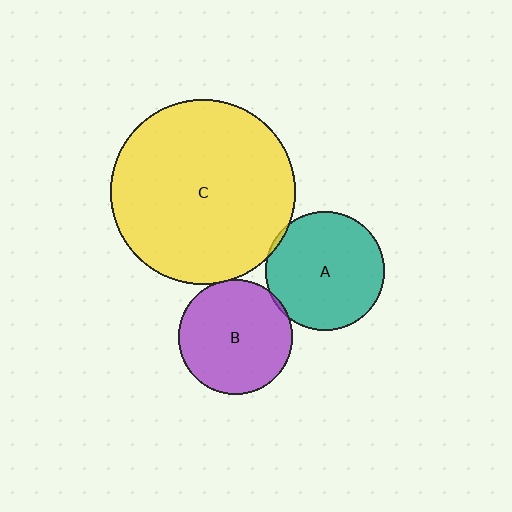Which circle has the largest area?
Circle C (yellow).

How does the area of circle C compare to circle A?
Approximately 2.4 times.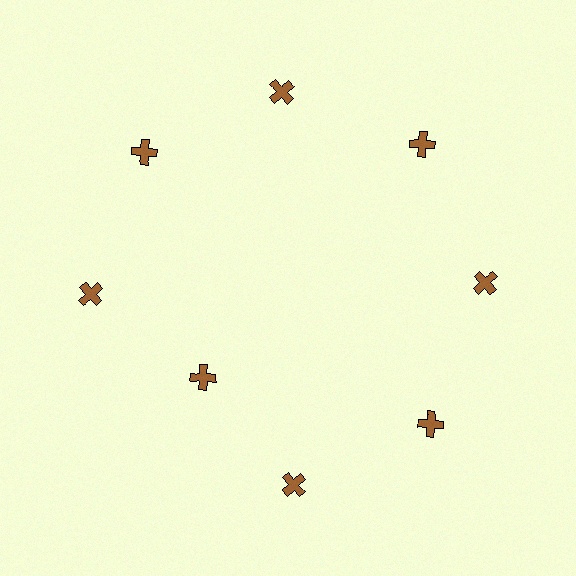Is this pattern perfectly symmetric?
No. The 8 brown crosses are arranged in a ring, but one element near the 8 o'clock position is pulled inward toward the center, breaking the 8-fold rotational symmetry.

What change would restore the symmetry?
The symmetry would be restored by moving it outward, back onto the ring so that all 8 crosses sit at equal angles and equal distance from the center.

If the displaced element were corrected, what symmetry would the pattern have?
It would have 8-fold rotational symmetry — the pattern would map onto itself every 45 degrees.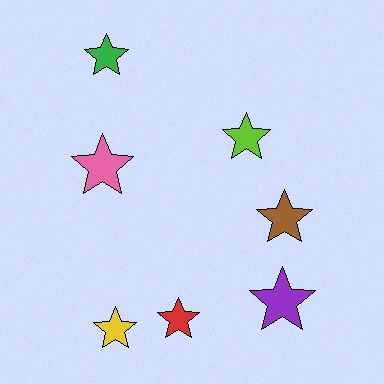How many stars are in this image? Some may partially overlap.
There are 7 stars.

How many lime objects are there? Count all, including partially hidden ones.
There is 1 lime object.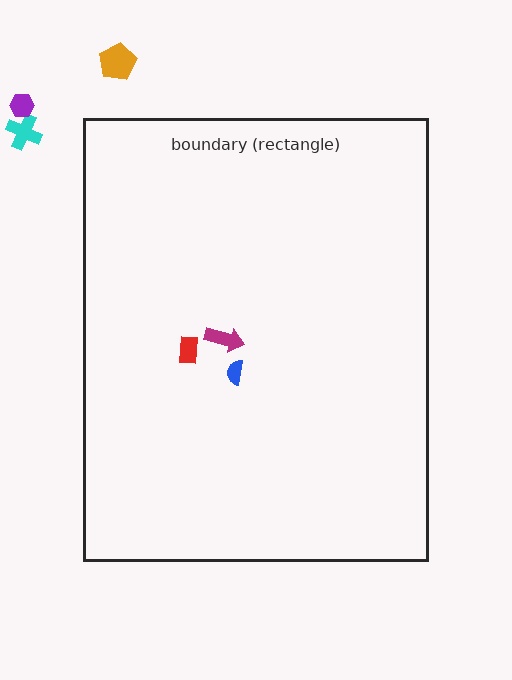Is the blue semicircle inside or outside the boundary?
Inside.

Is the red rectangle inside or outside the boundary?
Inside.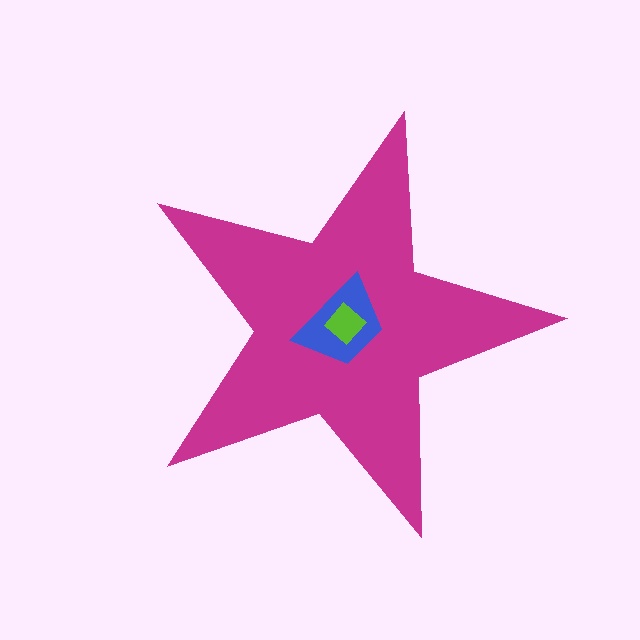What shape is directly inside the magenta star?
The blue trapezoid.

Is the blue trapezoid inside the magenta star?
Yes.